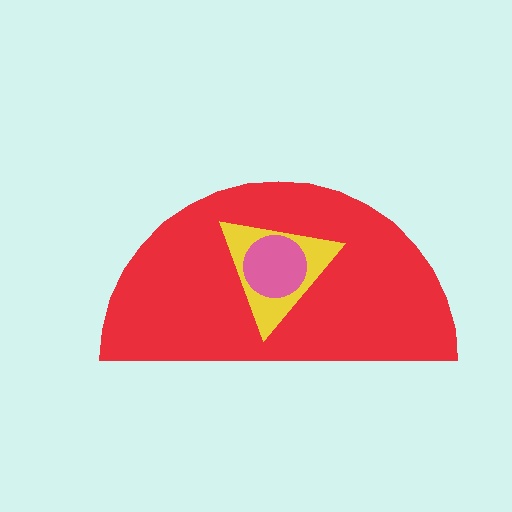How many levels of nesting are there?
3.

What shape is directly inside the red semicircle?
The yellow triangle.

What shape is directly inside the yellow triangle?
The pink circle.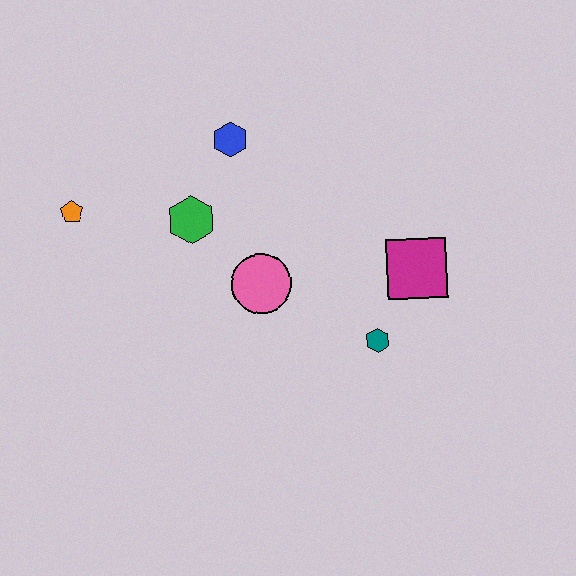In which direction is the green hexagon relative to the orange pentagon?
The green hexagon is to the right of the orange pentagon.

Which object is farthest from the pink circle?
The orange pentagon is farthest from the pink circle.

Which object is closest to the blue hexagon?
The green hexagon is closest to the blue hexagon.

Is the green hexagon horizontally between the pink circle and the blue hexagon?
No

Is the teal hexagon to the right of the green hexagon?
Yes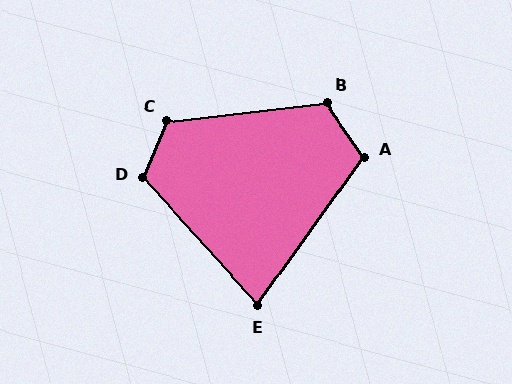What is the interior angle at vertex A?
Approximately 110 degrees (obtuse).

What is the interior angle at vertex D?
Approximately 115 degrees (obtuse).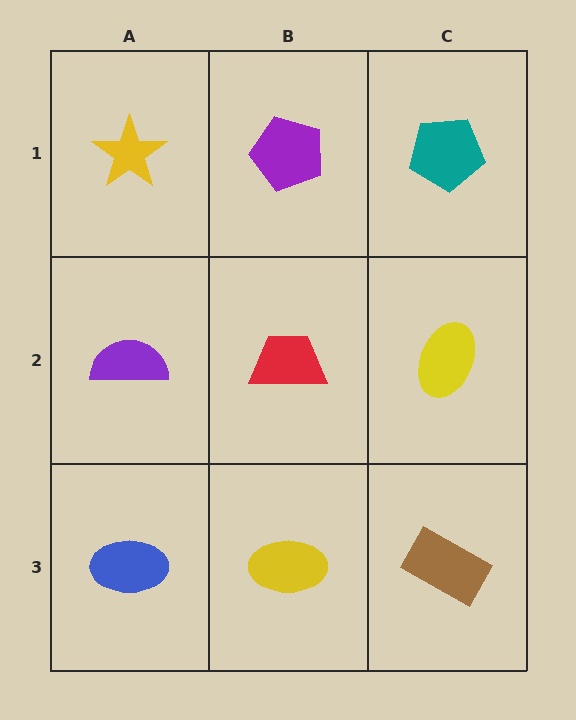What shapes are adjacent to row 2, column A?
A yellow star (row 1, column A), a blue ellipse (row 3, column A), a red trapezoid (row 2, column B).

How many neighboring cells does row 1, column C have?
2.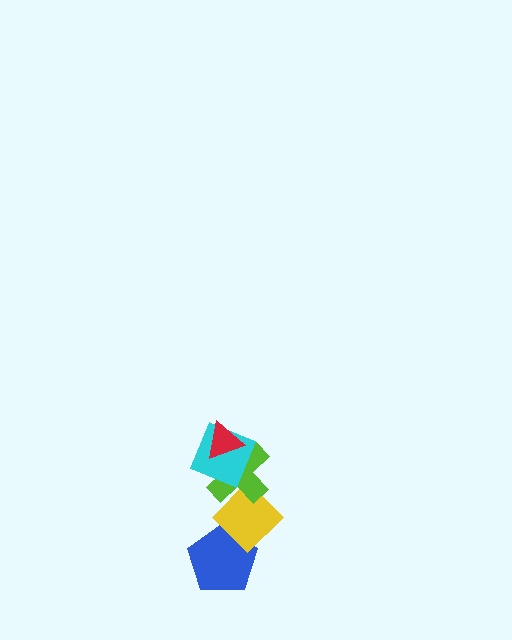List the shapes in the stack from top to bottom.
From top to bottom: the red triangle, the cyan square, the lime cross, the yellow diamond, the blue pentagon.